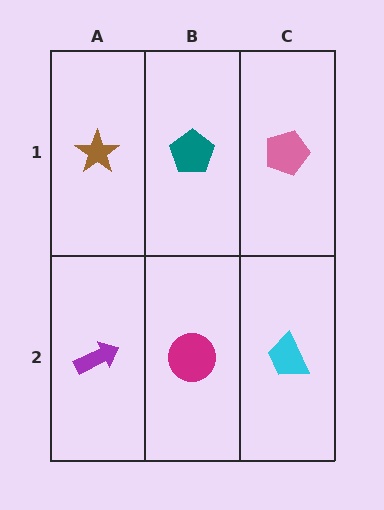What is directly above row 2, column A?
A brown star.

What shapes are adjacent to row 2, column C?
A pink pentagon (row 1, column C), a magenta circle (row 2, column B).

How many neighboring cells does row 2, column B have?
3.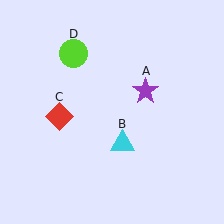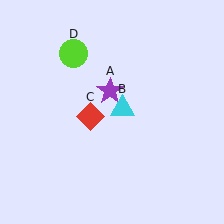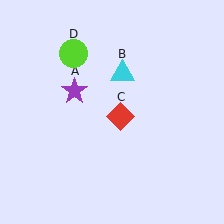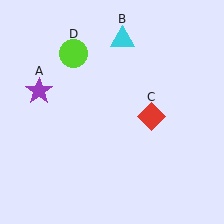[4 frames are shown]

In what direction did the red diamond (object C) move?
The red diamond (object C) moved right.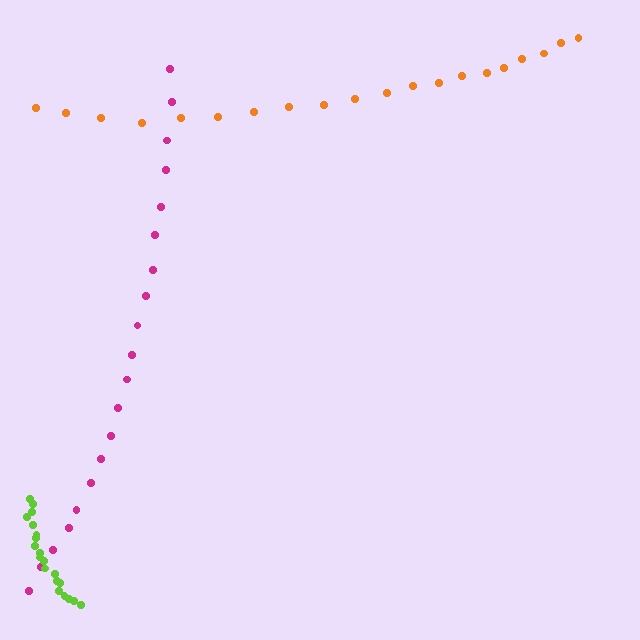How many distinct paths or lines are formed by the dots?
There are 3 distinct paths.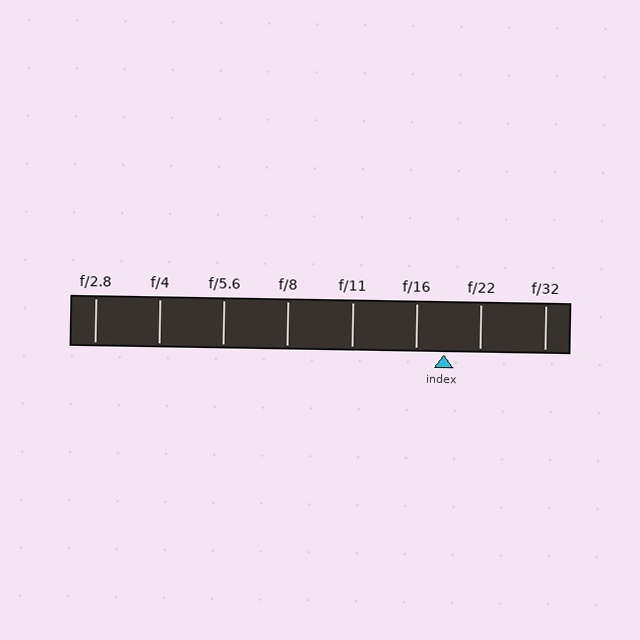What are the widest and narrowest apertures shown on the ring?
The widest aperture shown is f/2.8 and the narrowest is f/32.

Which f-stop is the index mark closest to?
The index mark is closest to f/16.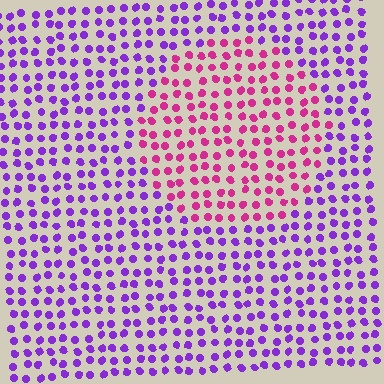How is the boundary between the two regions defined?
The boundary is defined purely by a slight shift in hue (about 51 degrees). Spacing, size, and orientation are identical on both sides.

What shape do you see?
I see a circle.